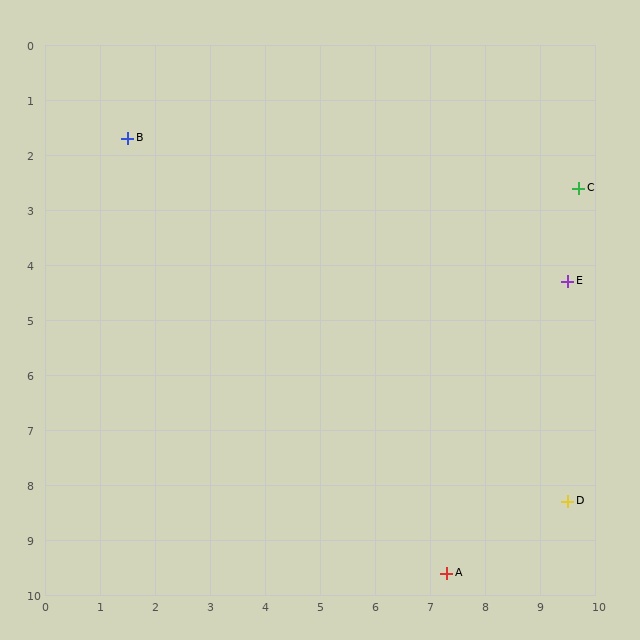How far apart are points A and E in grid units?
Points A and E are about 5.7 grid units apart.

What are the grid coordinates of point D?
Point D is at approximately (9.5, 8.3).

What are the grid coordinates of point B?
Point B is at approximately (1.5, 1.7).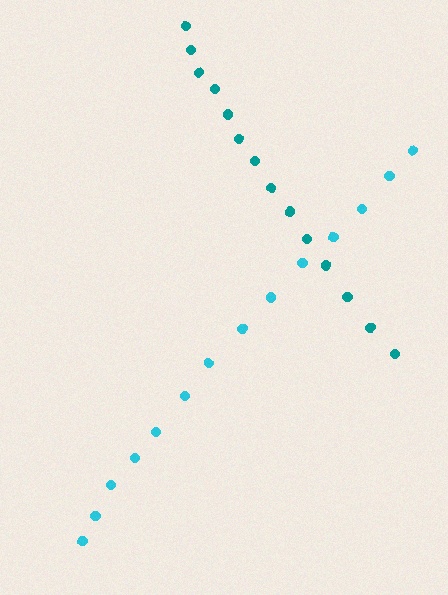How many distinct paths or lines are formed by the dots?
There are 2 distinct paths.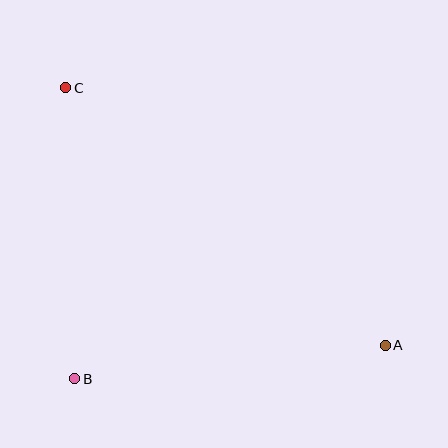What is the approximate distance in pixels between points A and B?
The distance between A and B is approximately 312 pixels.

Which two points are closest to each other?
Points B and C are closest to each other.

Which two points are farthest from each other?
Points A and C are farthest from each other.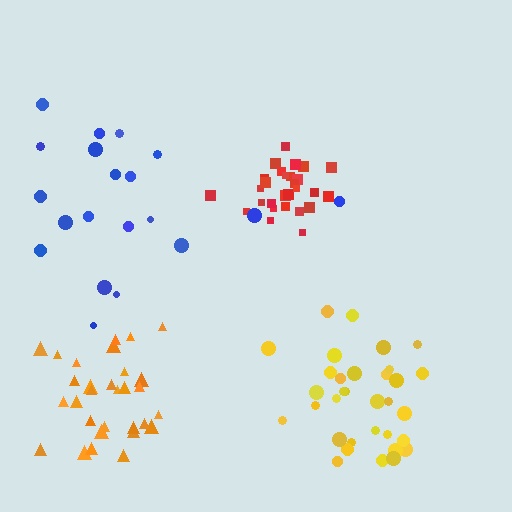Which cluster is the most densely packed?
Red.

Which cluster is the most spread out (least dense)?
Blue.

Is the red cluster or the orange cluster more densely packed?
Red.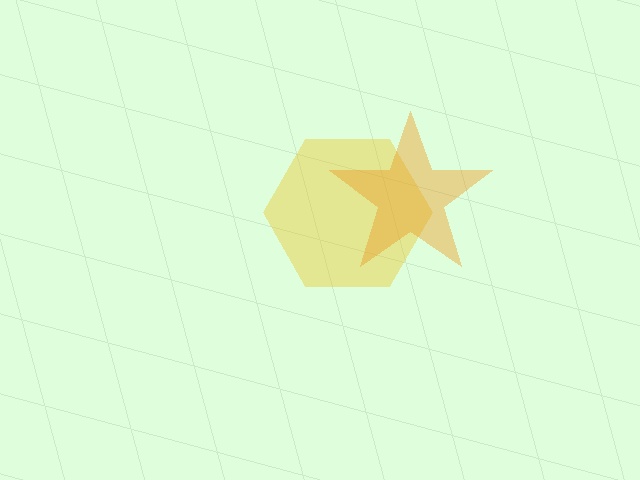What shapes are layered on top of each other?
The layered shapes are: a yellow hexagon, an orange star.